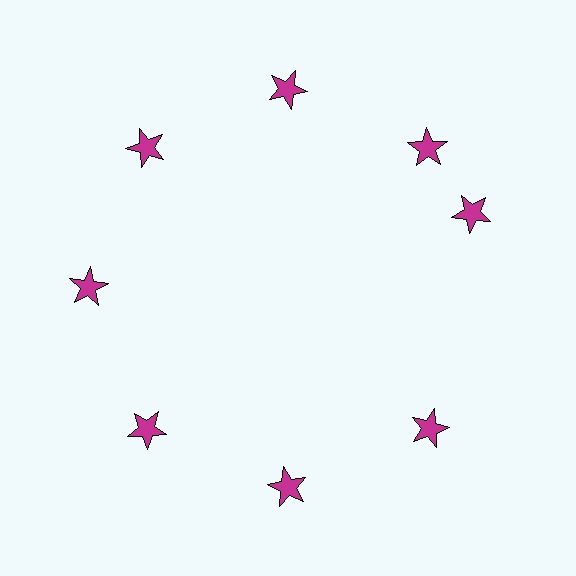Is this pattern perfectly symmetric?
No. The 8 magenta stars are arranged in a ring, but one element near the 3 o'clock position is rotated out of alignment along the ring, breaking the 8-fold rotational symmetry.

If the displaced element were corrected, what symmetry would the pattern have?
It would have 8-fold rotational symmetry — the pattern would map onto itself every 45 degrees.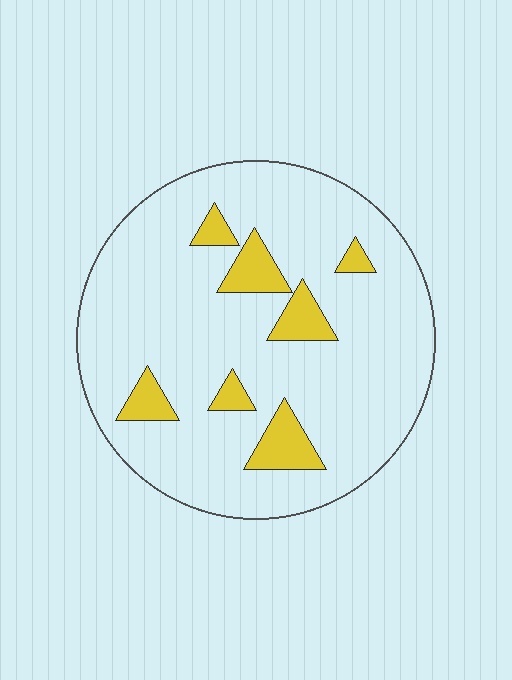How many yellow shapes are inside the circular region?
7.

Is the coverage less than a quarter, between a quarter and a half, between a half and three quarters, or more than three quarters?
Less than a quarter.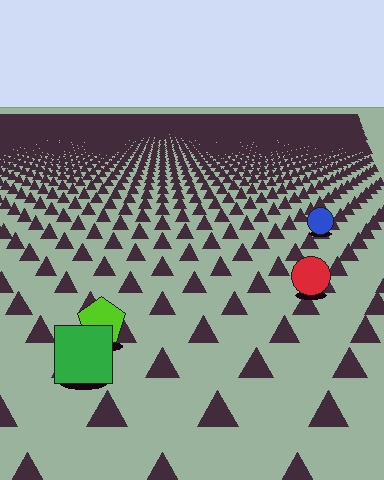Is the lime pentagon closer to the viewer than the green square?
No. The green square is closer — you can tell from the texture gradient: the ground texture is coarser near it.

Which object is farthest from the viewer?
The blue circle is farthest from the viewer. It appears smaller and the ground texture around it is denser.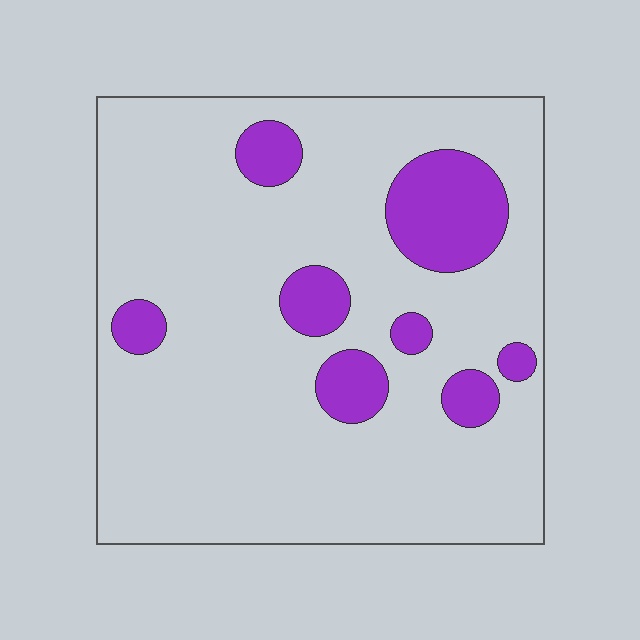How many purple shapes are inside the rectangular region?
8.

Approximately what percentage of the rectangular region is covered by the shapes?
Approximately 15%.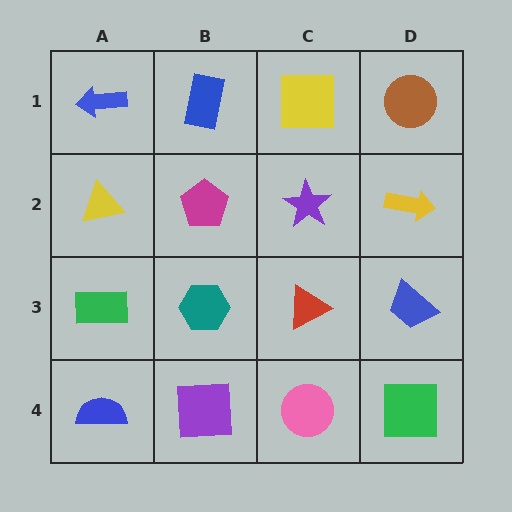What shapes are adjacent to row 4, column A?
A green rectangle (row 3, column A), a purple square (row 4, column B).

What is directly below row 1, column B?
A magenta pentagon.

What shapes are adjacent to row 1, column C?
A purple star (row 2, column C), a blue rectangle (row 1, column B), a brown circle (row 1, column D).